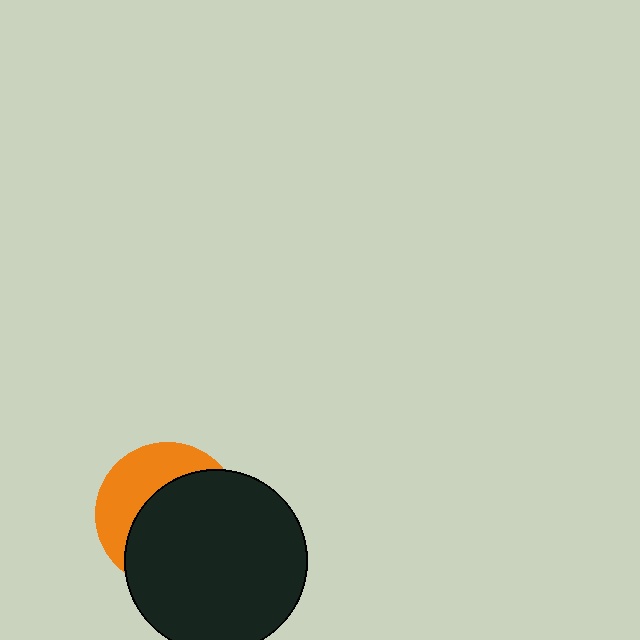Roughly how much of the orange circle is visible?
A small part of it is visible (roughly 38%).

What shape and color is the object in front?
The object in front is a black circle.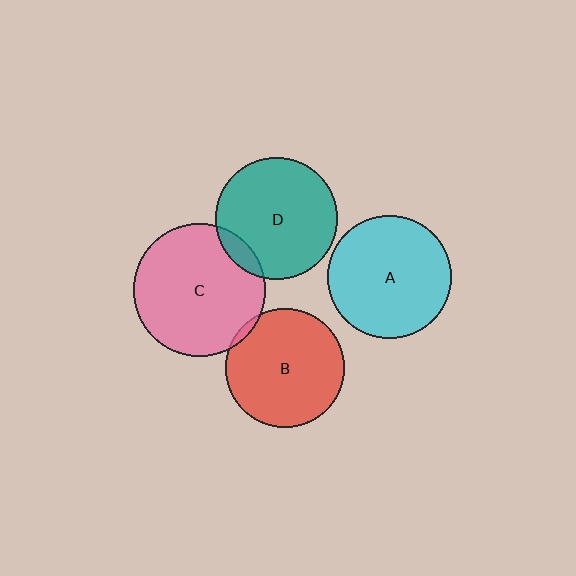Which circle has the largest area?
Circle C (pink).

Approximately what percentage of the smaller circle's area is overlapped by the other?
Approximately 10%.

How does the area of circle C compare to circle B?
Approximately 1.2 times.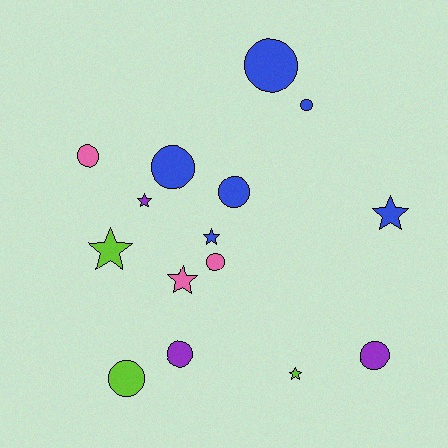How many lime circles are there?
There is 1 lime circle.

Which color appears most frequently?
Blue, with 6 objects.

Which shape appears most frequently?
Circle, with 9 objects.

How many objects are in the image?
There are 15 objects.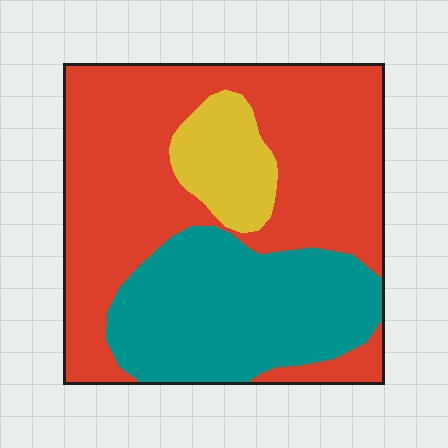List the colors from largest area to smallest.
From largest to smallest: red, teal, yellow.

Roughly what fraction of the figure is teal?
Teal covers about 30% of the figure.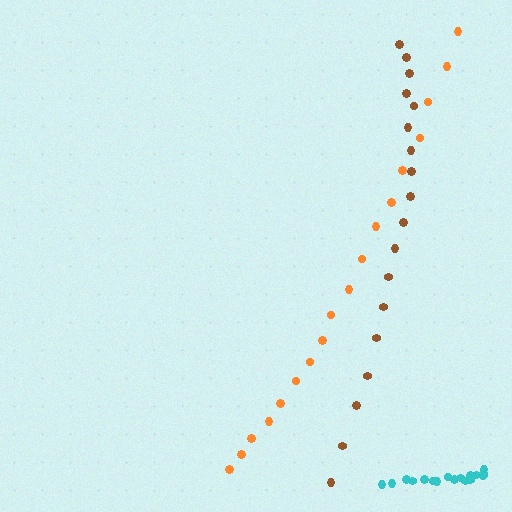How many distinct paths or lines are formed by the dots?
There are 3 distinct paths.